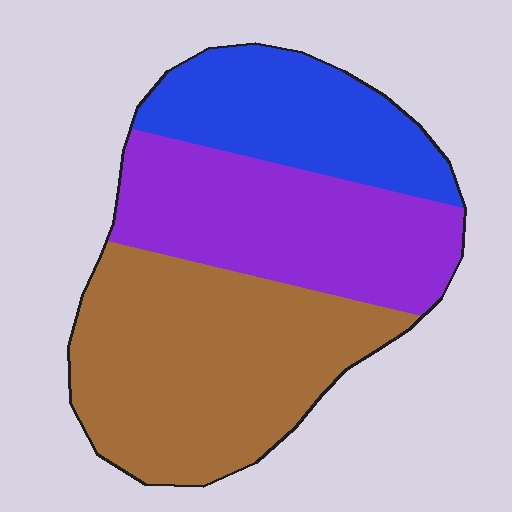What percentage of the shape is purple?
Purple covers about 30% of the shape.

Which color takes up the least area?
Blue, at roughly 25%.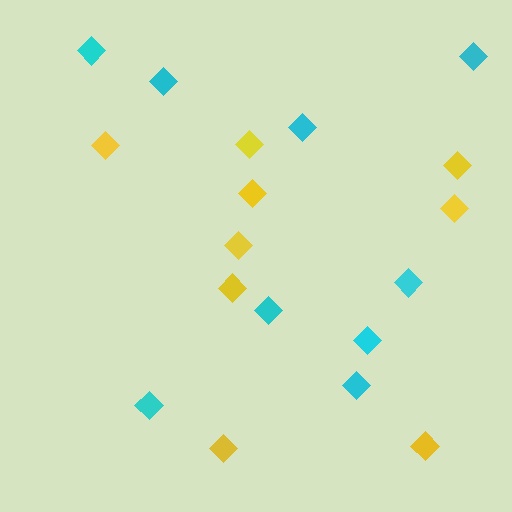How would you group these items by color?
There are 2 groups: one group of cyan diamonds (9) and one group of yellow diamonds (9).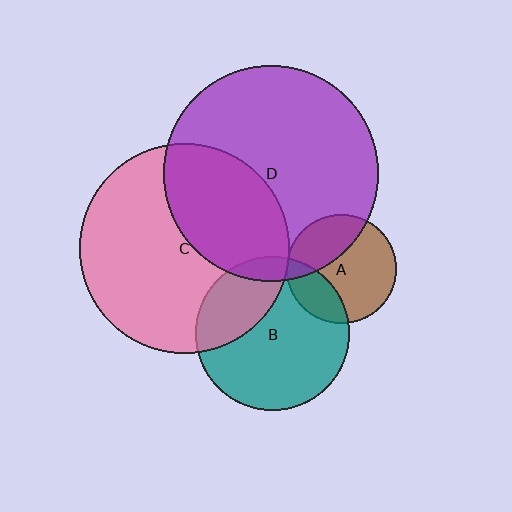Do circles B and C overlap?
Yes.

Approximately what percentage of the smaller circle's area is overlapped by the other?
Approximately 30%.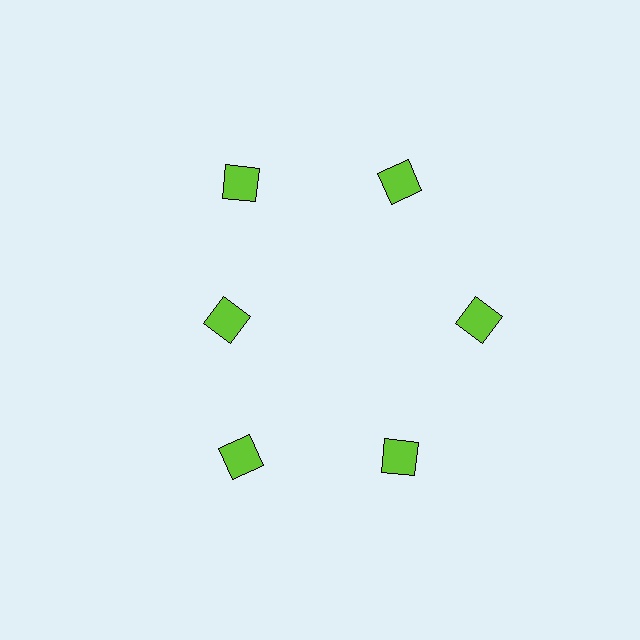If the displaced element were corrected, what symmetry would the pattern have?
It would have 6-fold rotational symmetry — the pattern would map onto itself every 60 degrees.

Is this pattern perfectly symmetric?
No. The 6 lime diamonds are arranged in a ring, but one element near the 9 o'clock position is pulled inward toward the center, breaking the 6-fold rotational symmetry.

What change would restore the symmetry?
The symmetry would be restored by moving it outward, back onto the ring so that all 6 diamonds sit at equal angles and equal distance from the center.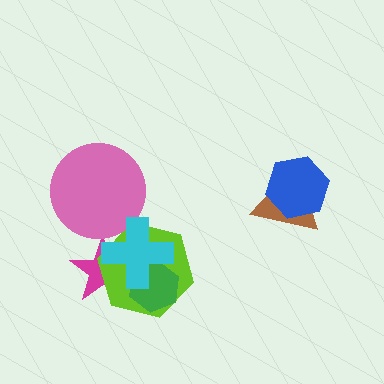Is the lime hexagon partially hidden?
Yes, it is partially covered by another shape.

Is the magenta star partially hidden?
Yes, it is partially covered by another shape.